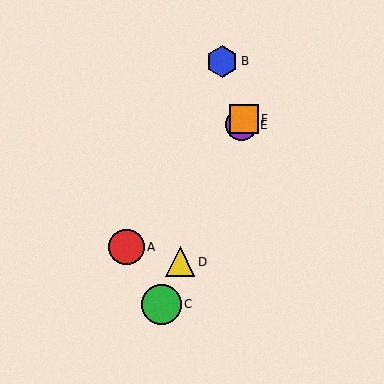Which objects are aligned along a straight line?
Objects C, D, E, F are aligned along a straight line.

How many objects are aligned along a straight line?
4 objects (C, D, E, F) are aligned along a straight line.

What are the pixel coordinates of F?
Object F is at (244, 119).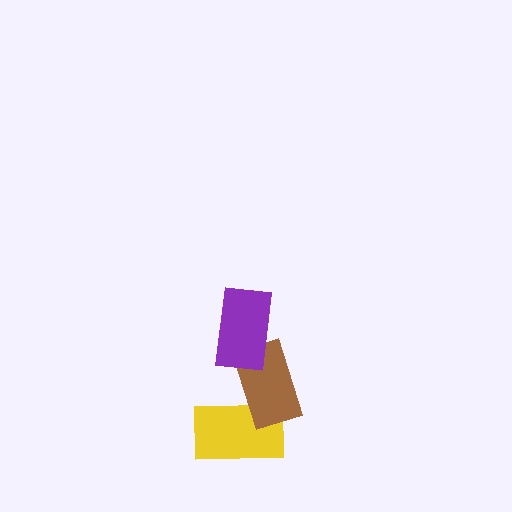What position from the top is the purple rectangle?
The purple rectangle is 1st from the top.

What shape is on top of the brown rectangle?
The purple rectangle is on top of the brown rectangle.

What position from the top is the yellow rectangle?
The yellow rectangle is 3rd from the top.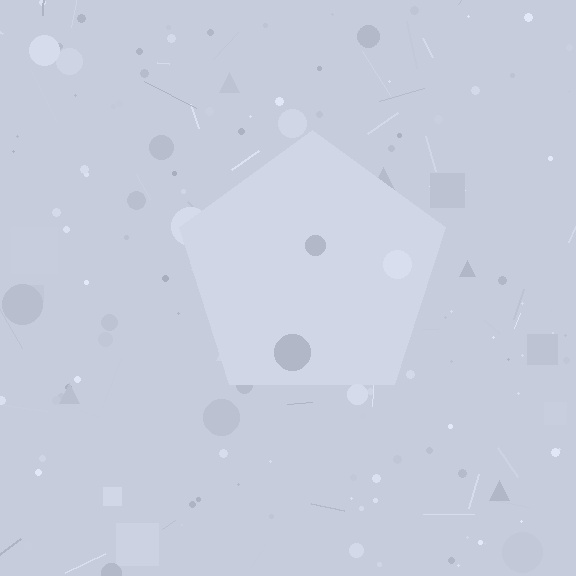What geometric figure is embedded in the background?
A pentagon is embedded in the background.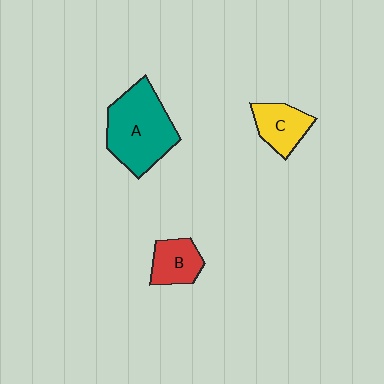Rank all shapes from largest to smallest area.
From largest to smallest: A (teal), C (yellow), B (red).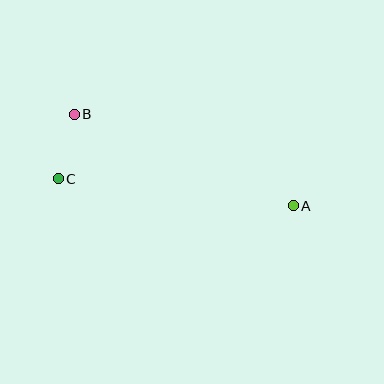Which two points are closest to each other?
Points B and C are closest to each other.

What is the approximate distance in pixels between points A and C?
The distance between A and C is approximately 236 pixels.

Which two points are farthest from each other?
Points A and B are farthest from each other.